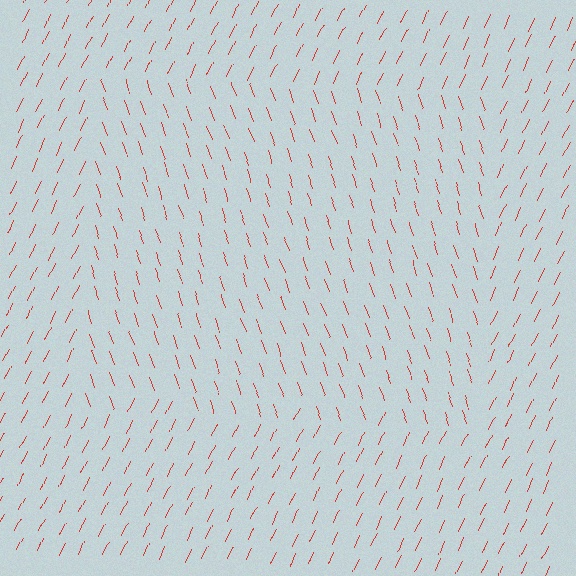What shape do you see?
I see a rectangle.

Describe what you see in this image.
The image is filled with small red line segments. A rectangle region in the image has lines oriented differently from the surrounding lines, creating a visible texture boundary.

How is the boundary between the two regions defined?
The boundary is defined purely by a change in line orientation (approximately 45 degrees difference). All lines are the same color and thickness.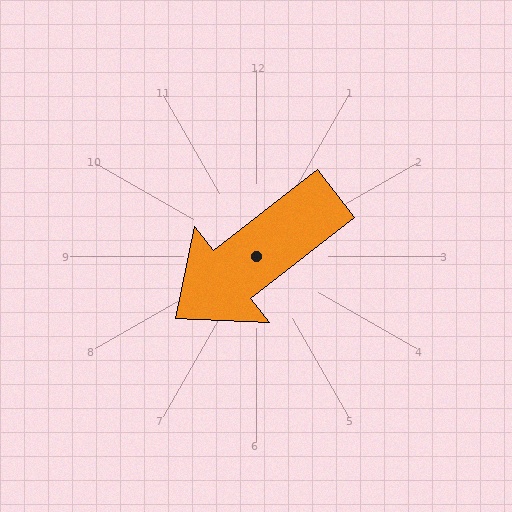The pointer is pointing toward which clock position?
Roughly 8 o'clock.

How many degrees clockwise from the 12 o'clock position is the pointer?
Approximately 232 degrees.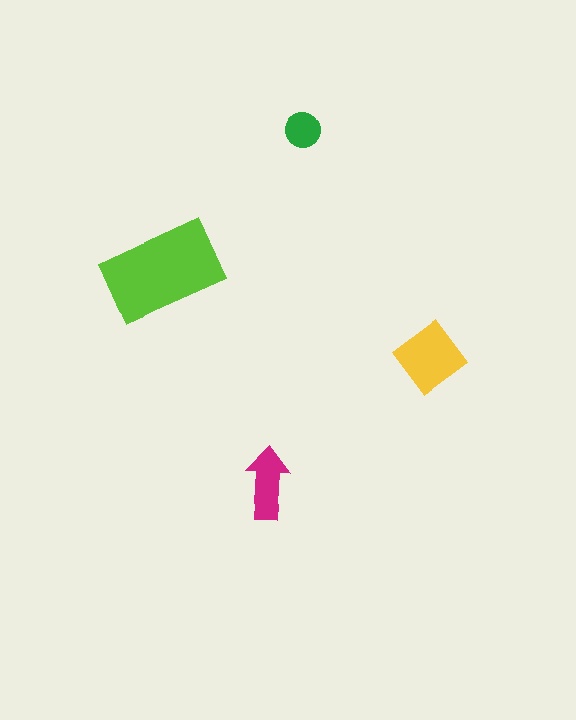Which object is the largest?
The lime rectangle.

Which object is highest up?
The green circle is topmost.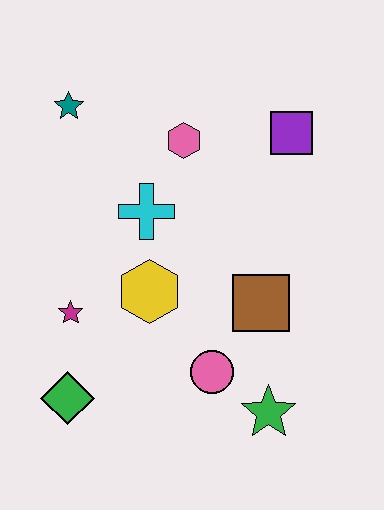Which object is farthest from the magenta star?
The purple square is farthest from the magenta star.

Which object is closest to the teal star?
The pink hexagon is closest to the teal star.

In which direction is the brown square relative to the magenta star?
The brown square is to the right of the magenta star.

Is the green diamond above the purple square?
No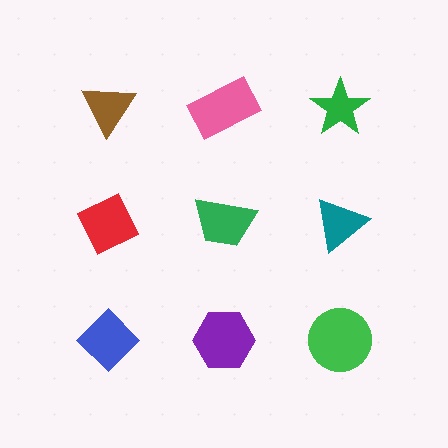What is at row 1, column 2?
A pink rectangle.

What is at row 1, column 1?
A brown triangle.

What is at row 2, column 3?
A teal triangle.